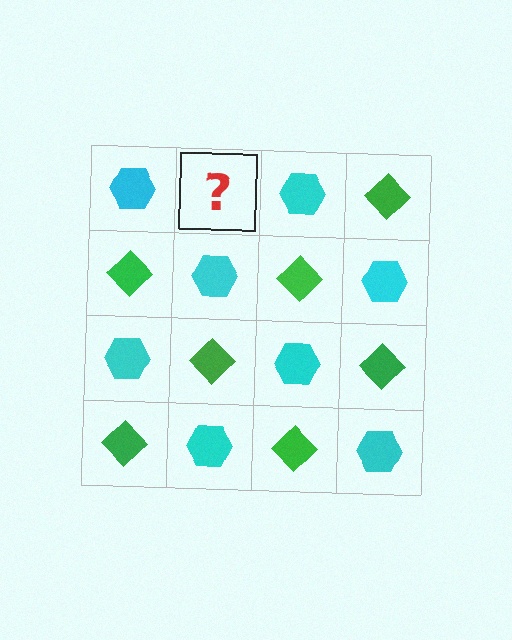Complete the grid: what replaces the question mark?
The question mark should be replaced with a green diamond.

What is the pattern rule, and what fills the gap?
The rule is that it alternates cyan hexagon and green diamond in a checkerboard pattern. The gap should be filled with a green diamond.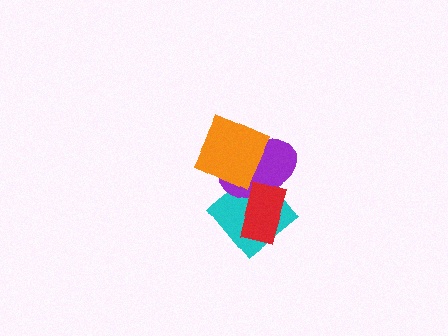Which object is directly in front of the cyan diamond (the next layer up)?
The purple ellipse is directly in front of the cyan diamond.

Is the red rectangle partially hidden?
No, no other shape covers it.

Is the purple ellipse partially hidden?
Yes, it is partially covered by another shape.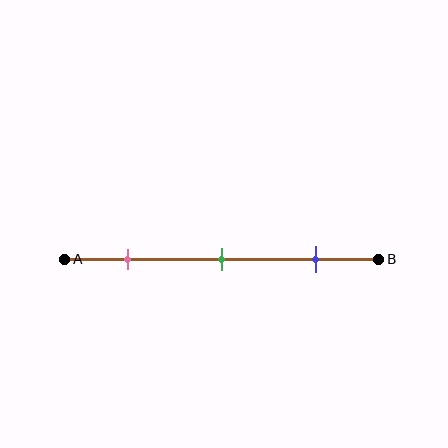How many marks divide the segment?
There are 3 marks dividing the segment.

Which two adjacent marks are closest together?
The pink and green marks are the closest adjacent pair.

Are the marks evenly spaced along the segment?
Yes, the marks are approximately evenly spaced.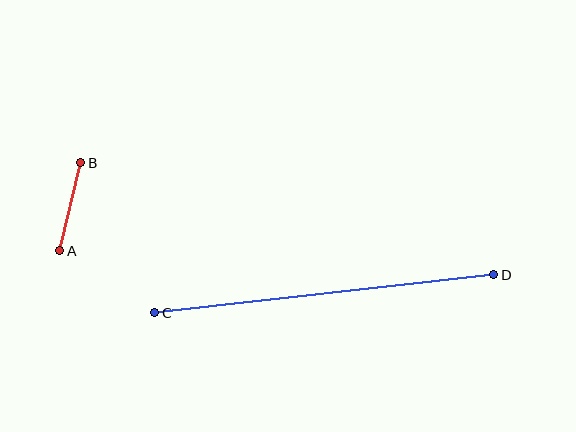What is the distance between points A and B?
The distance is approximately 91 pixels.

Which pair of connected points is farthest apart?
Points C and D are farthest apart.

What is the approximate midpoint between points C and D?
The midpoint is at approximately (324, 294) pixels.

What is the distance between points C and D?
The distance is approximately 341 pixels.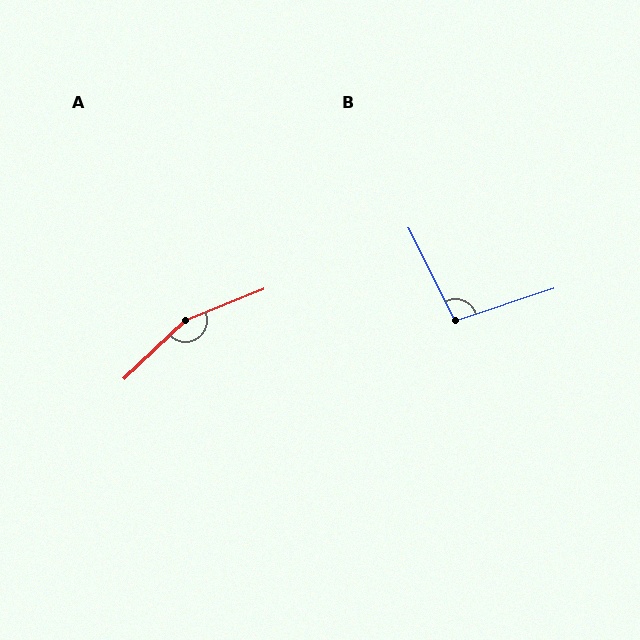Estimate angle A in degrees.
Approximately 158 degrees.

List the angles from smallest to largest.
B (98°), A (158°).